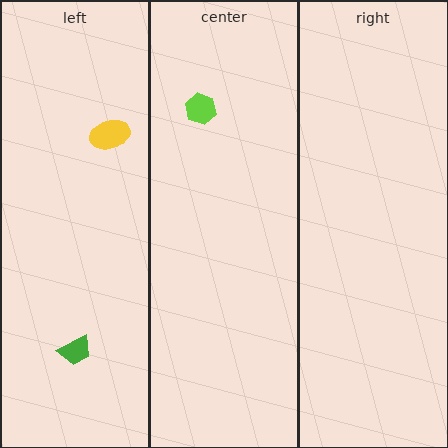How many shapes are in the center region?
1.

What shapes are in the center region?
The lime hexagon.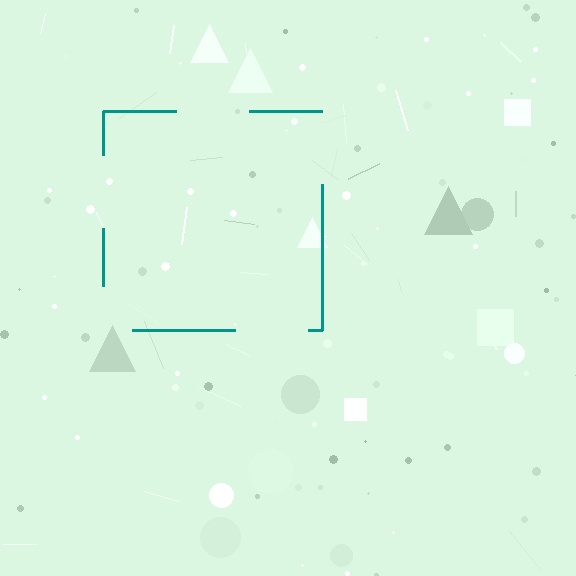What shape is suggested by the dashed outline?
The dashed outline suggests a square.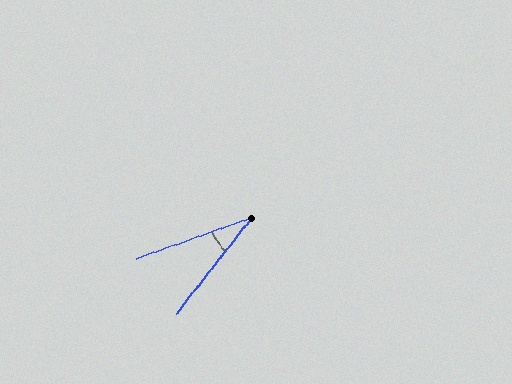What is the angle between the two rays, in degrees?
Approximately 32 degrees.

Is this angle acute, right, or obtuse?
It is acute.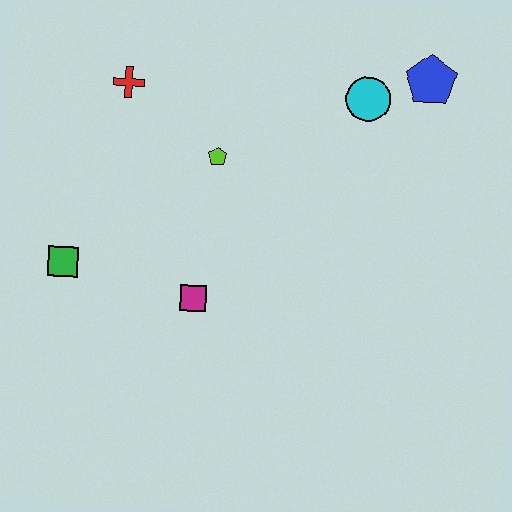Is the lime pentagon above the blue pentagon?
No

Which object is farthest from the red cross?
The blue pentagon is farthest from the red cross.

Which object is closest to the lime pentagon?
The red cross is closest to the lime pentagon.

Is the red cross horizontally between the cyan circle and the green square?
Yes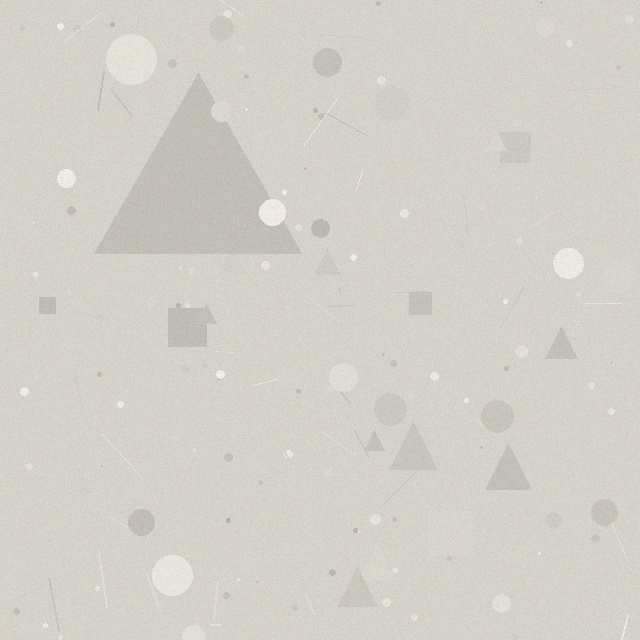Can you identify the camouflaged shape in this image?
The camouflaged shape is a triangle.